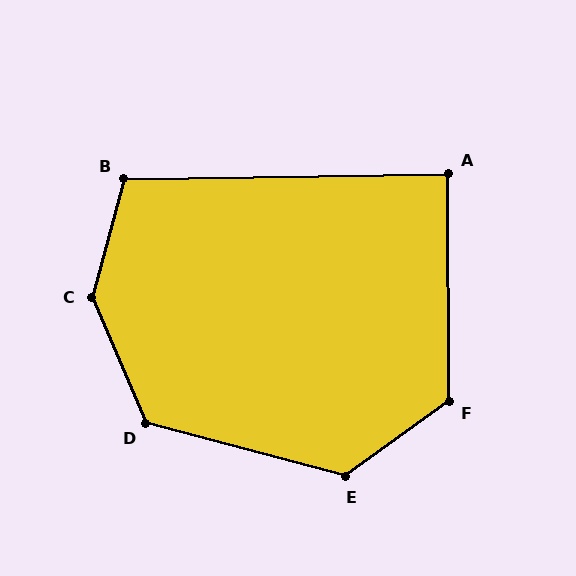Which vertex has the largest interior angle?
C, at approximately 141 degrees.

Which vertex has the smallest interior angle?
A, at approximately 89 degrees.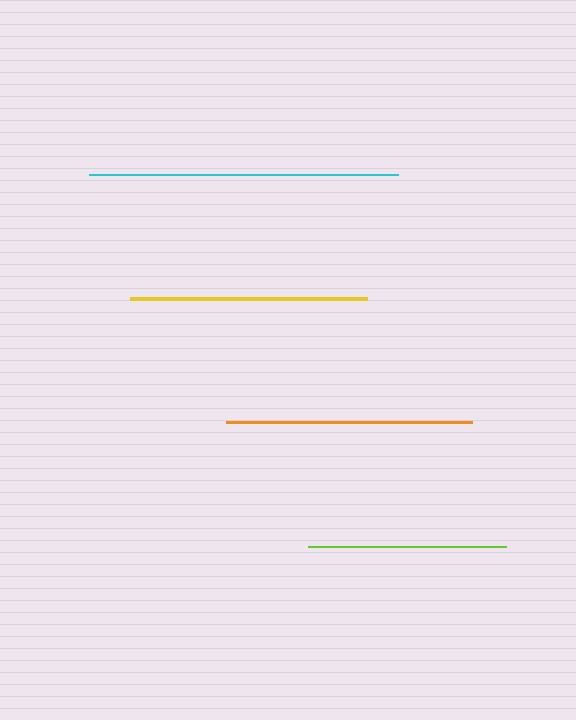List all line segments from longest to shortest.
From longest to shortest: cyan, orange, yellow, lime.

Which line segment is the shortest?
The lime line is the shortest at approximately 198 pixels.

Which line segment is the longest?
The cyan line is the longest at approximately 309 pixels.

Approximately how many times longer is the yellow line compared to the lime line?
The yellow line is approximately 1.2 times the length of the lime line.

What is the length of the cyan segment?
The cyan segment is approximately 309 pixels long.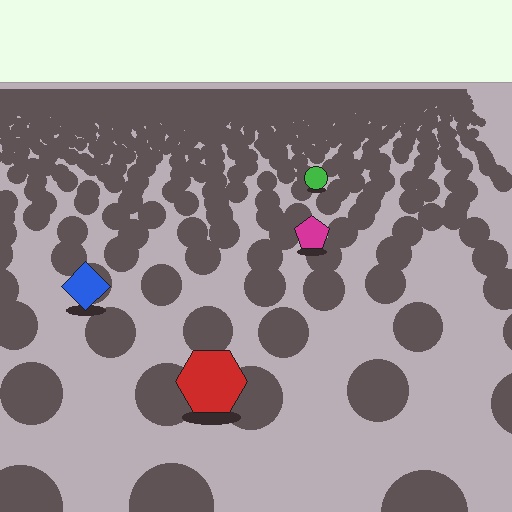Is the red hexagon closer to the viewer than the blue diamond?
Yes. The red hexagon is closer — you can tell from the texture gradient: the ground texture is coarser near it.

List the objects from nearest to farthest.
From nearest to farthest: the red hexagon, the blue diamond, the magenta pentagon, the green circle.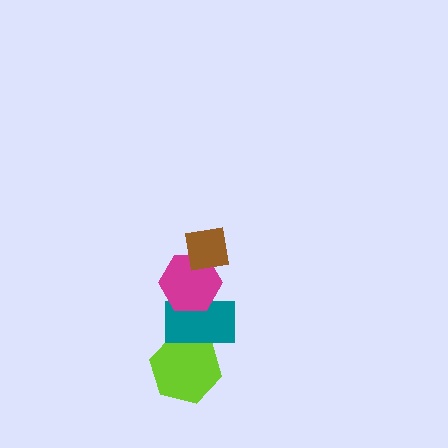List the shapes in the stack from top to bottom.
From top to bottom: the brown square, the magenta hexagon, the teal rectangle, the lime hexagon.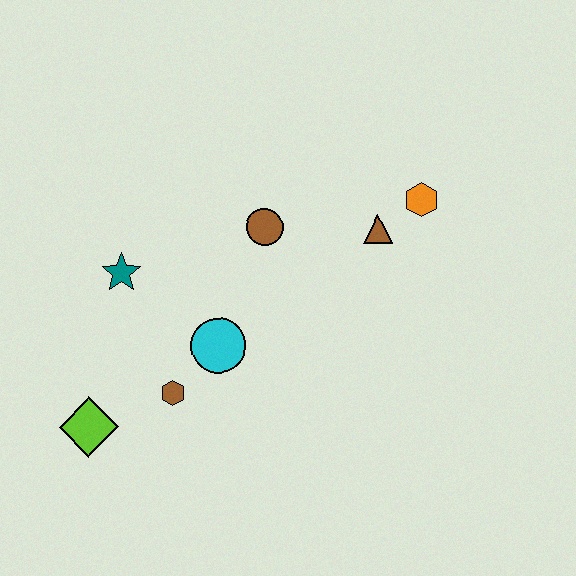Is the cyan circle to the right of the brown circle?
No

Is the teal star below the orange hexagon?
Yes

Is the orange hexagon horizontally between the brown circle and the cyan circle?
No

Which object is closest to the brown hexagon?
The cyan circle is closest to the brown hexagon.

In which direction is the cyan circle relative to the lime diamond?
The cyan circle is to the right of the lime diamond.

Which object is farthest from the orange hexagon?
The lime diamond is farthest from the orange hexagon.